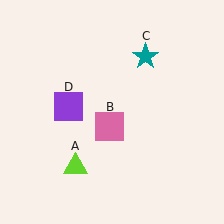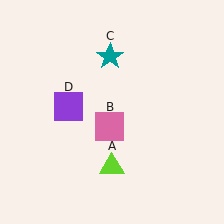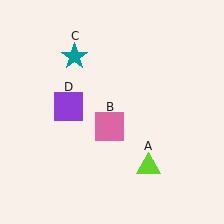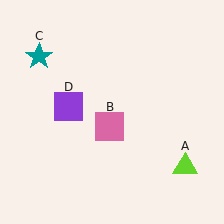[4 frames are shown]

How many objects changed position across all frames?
2 objects changed position: lime triangle (object A), teal star (object C).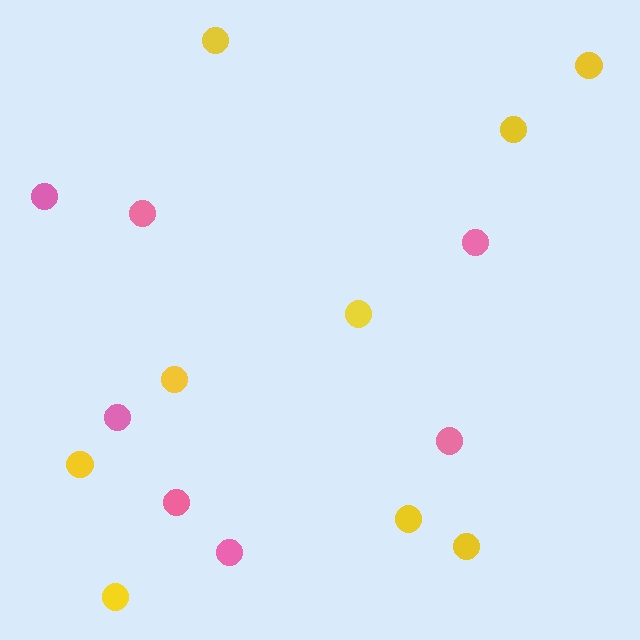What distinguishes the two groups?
There are 2 groups: one group of pink circles (7) and one group of yellow circles (9).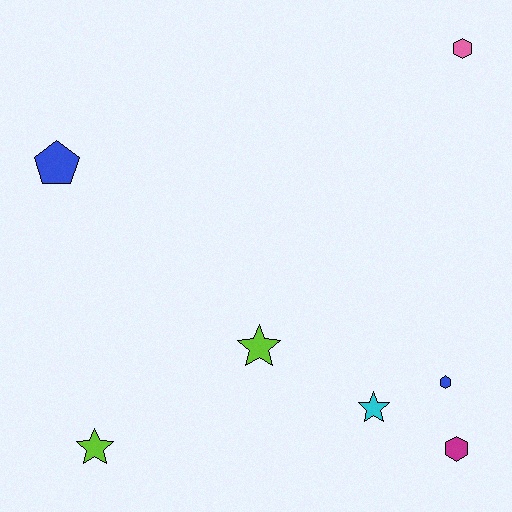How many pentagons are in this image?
There is 1 pentagon.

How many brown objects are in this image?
There are no brown objects.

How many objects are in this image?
There are 7 objects.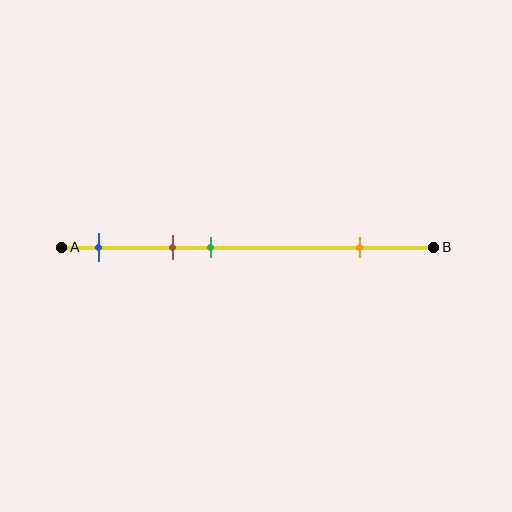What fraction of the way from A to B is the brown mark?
The brown mark is approximately 30% (0.3) of the way from A to B.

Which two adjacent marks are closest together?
The brown and green marks are the closest adjacent pair.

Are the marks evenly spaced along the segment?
No, the marks are not evenly spaced.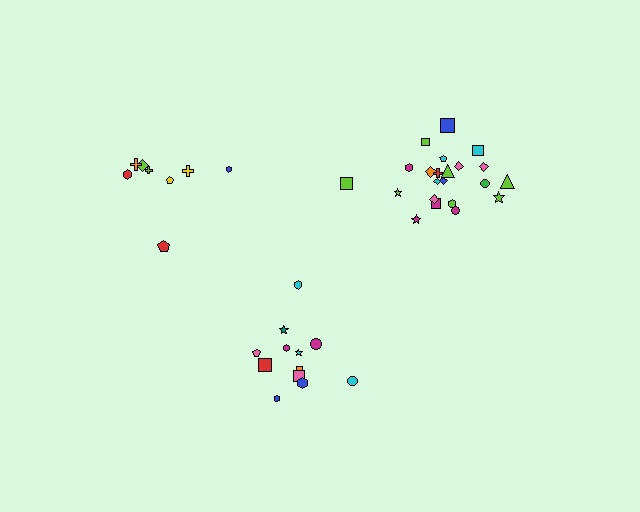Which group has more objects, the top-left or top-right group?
The top-right group.